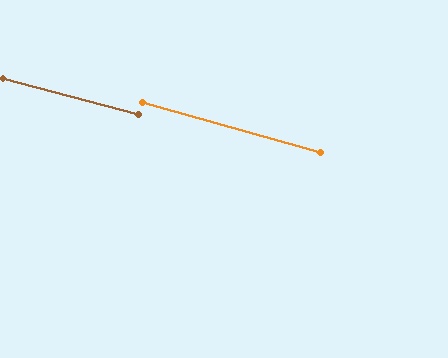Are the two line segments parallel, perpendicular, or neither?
Parallel — their directions differ by only 0.9°.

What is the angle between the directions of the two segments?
Approximately 1 degree.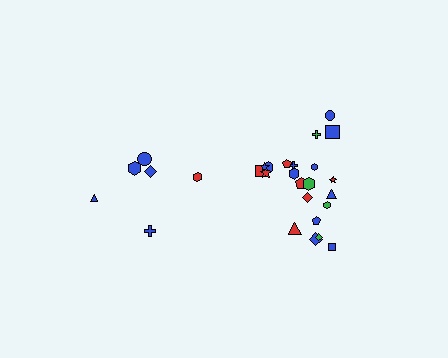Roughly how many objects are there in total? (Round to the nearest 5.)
Roughly 30 objects in total.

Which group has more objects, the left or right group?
The right group.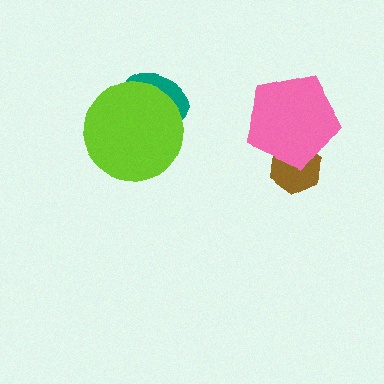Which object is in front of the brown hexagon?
The pink pentagon is in front of the brown hexagon.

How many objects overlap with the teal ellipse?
1 object overlaps with the teal ellipse.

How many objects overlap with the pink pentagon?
1 object overlaps with the pink pentagon.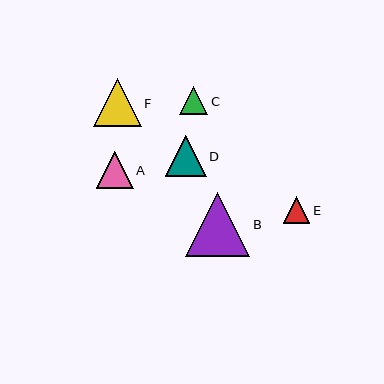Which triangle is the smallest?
Triangle E is the smallest with a size of approximately 27 pixels.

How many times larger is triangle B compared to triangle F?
Triangle B is approximately 1.3 times the size of triangle F.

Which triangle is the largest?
Triangle B is the largest with a size of approximately 64 pixels.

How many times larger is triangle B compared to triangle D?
Triangle B is approximately 1.6 times the size of triangle D.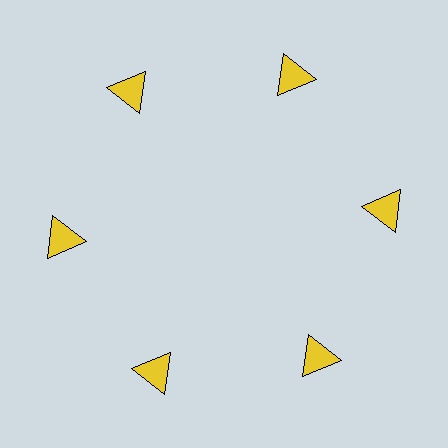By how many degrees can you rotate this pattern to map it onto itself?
The pattern maps onto itself every 60 degrees of rotation.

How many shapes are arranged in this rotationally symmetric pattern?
There are 6 shapes, arranged in 6 groups of 1.